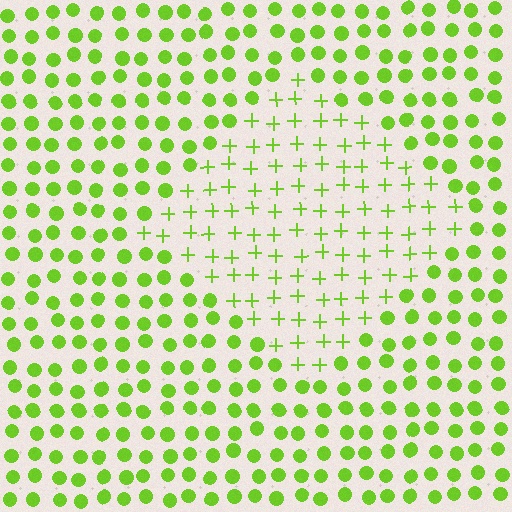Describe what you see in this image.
The image is filled with small lime elements arranged in a uniform grid. A diamond-shaped region contains plus signs, while the surrounding area contains circles. The boundary is defined purely by the change in element shape.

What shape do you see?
I see a diamond.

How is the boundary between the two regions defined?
The boundary is defined by a change in element shape: plus signs inside vs. circles outside. All elements share the same color and spacing.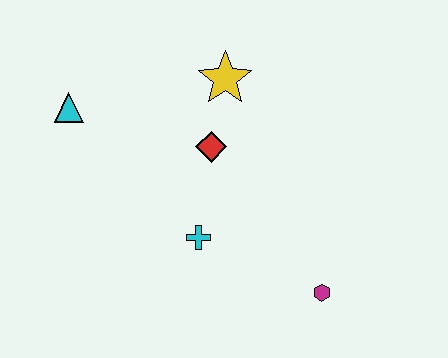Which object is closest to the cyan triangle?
The red diamond is closest to the cyan triangle.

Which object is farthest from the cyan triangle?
The magenta hexagon is farthest from the cyan triangle.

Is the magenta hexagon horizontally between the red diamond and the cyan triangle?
No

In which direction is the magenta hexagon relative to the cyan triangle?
The magenta hexagon is to the right of the cyan triangle.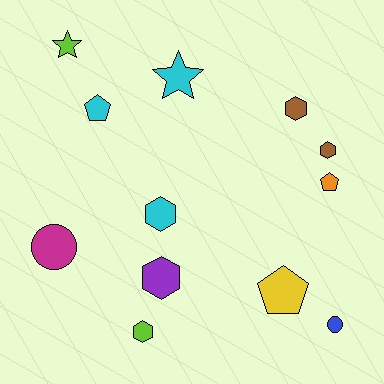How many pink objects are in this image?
There are no pink objects.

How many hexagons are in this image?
There are 5 hexagons.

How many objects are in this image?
There are 12 objects.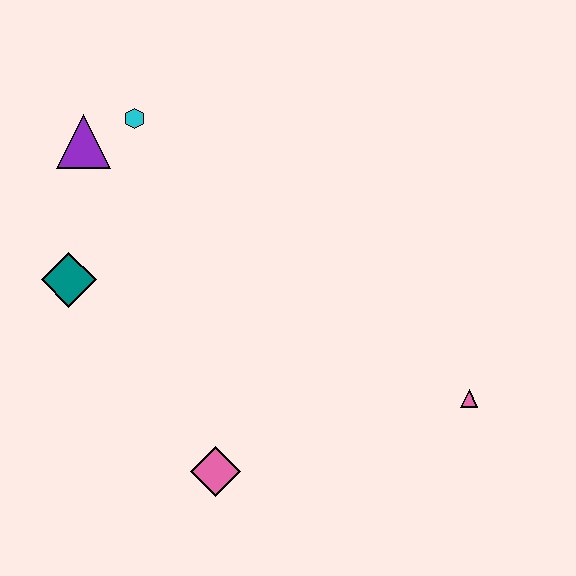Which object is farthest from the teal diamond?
The pink triangle is farthest from the teal diamond.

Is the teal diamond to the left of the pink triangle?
Yes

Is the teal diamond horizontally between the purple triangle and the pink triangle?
No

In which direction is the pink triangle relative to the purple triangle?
The pink triangle is to the right of the purple triangle.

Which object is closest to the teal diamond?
The purple triangle is closest to the teal diamond.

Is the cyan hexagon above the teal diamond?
Yes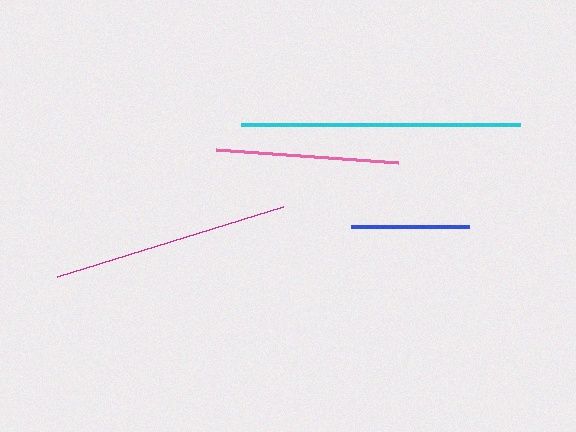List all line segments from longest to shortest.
From longest to shortest: cyan, magenta, pink, blue.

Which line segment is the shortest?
The blue line is the shortest at approximately 118 pixels.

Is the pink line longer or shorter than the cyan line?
The cyan line is longer than the pink line.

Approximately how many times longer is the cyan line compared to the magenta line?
The cyan line is approximately 1.2 times the length of the magenta line.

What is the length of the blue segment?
The blue segment is approximately 118 pixels long.